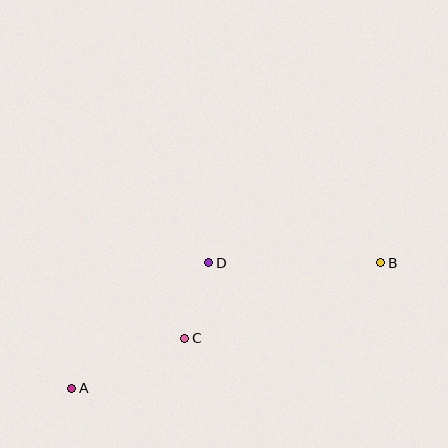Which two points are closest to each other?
Points C and D are closest to each other.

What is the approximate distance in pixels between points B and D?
The distance between B and D is approximately 172 pixels.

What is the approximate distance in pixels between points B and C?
The distance between B and C is approximately 210 pixels.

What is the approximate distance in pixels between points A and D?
The distance between A and D is approximately 186 pixels.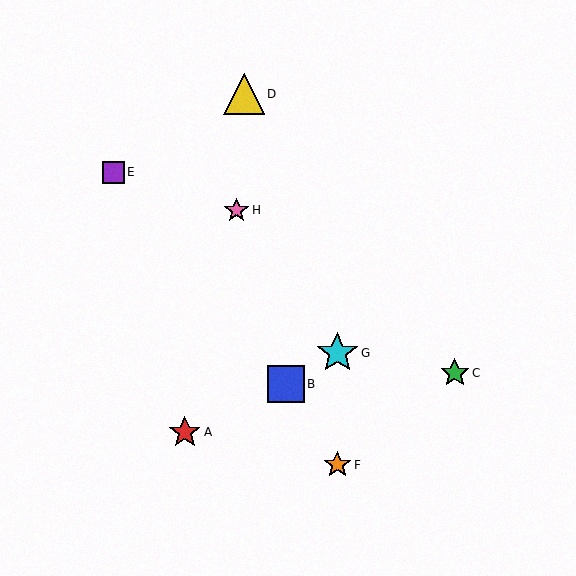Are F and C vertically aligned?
No, F is at x≈337 and C is at x≈455.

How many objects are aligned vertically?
2 objects (F, G) are aligned vertically.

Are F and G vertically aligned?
Yes, both are at x≈337.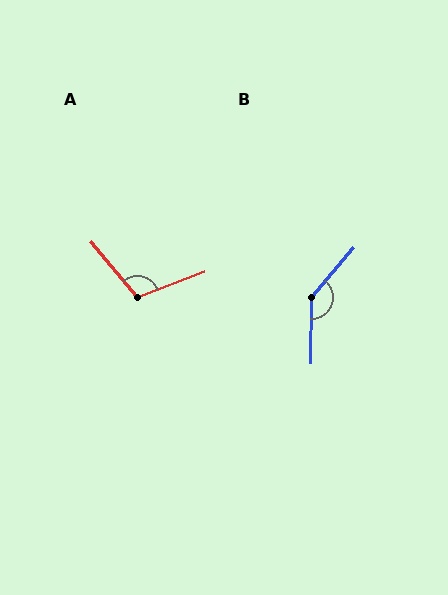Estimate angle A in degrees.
Approximately 109 degrees.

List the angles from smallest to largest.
A (109°), B (141°).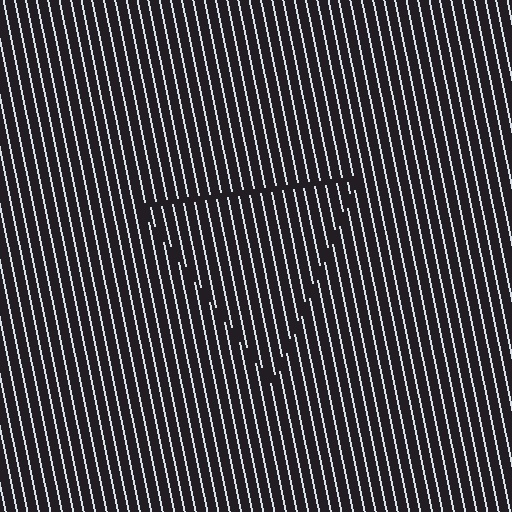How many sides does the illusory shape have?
3 sides — the line-ends trace a triangle.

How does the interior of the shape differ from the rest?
The interior of the shape contains the same grating, shifted by half a period — the contour is defined by the phase discontinuity where line-ends from the inner and outer gratings abut.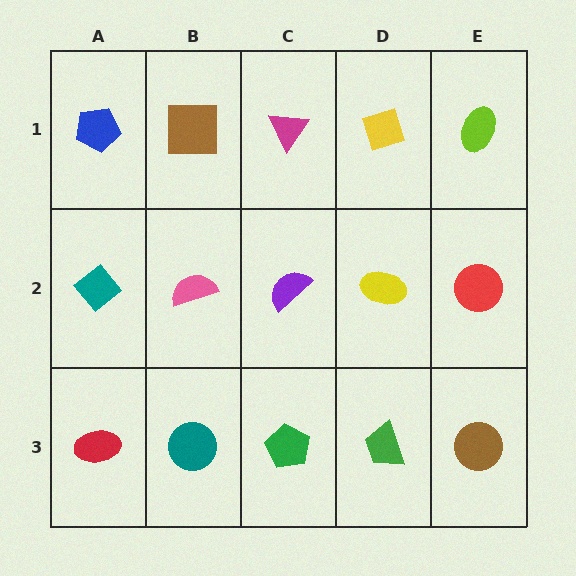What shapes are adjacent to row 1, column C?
A purple semicircle (row 2, column C), a brown square (row 1, column B), a yellow diamond (row 1, column D).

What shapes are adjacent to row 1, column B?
A pink semicircle (row 2, column B), a blue pentagon (row 1, column A), a magenta triangle (row 1, column C).